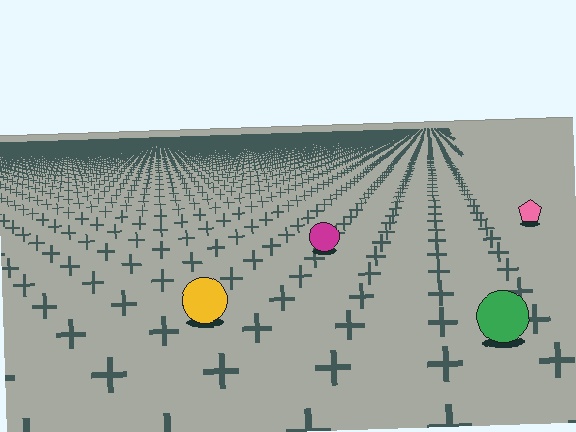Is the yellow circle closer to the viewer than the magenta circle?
Yes. The yellow circle is closer — you can tell from the texture gradient: the ground texture is coarser near it.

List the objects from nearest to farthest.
From nearest to farthest: the green circle, the yellow circle, the magenta circle, the pink pentagon.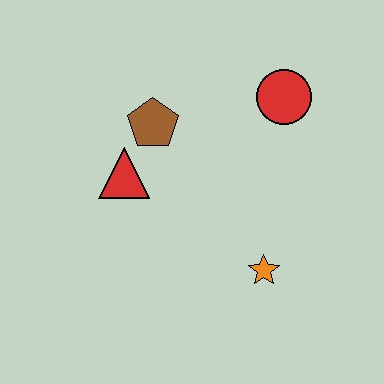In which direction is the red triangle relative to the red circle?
The red triangle is to the left of the red circle.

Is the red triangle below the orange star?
No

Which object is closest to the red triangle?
The brown pentagon is closest to the red triangle.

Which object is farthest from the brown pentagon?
The orange star is farthest from the brown pentagon.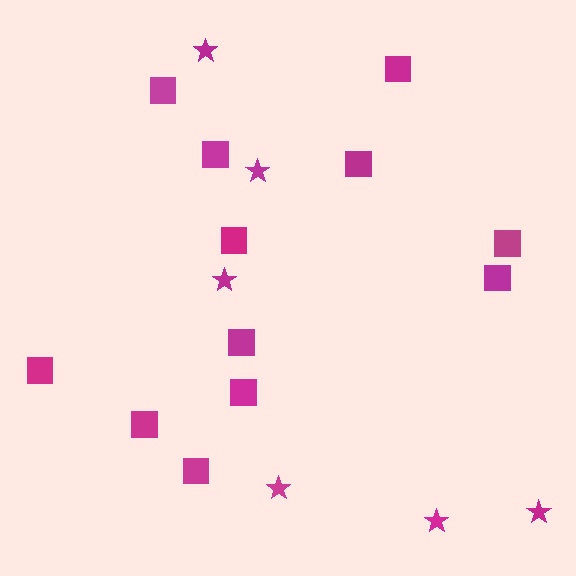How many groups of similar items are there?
There are 2 groups: one group of squares (12) and one group of stars (6).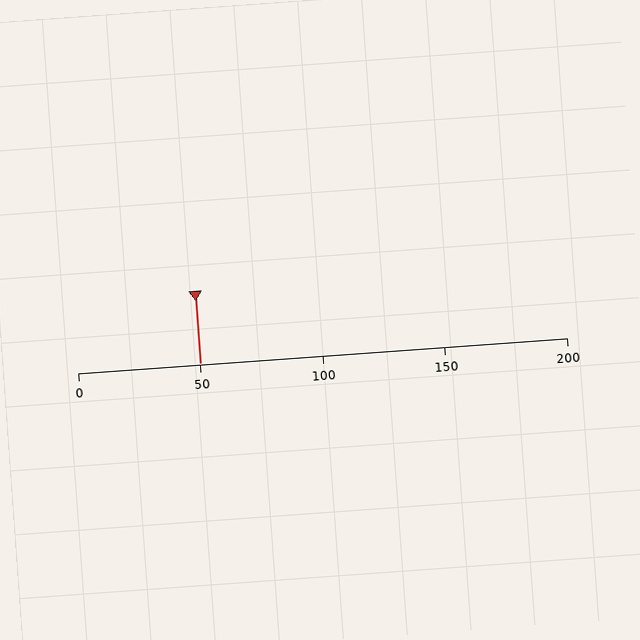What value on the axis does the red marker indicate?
The marker indicates approximately 50.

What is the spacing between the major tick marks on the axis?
The major ticks are spaced 50 apart.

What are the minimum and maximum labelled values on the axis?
The axis runs from 0 to 200.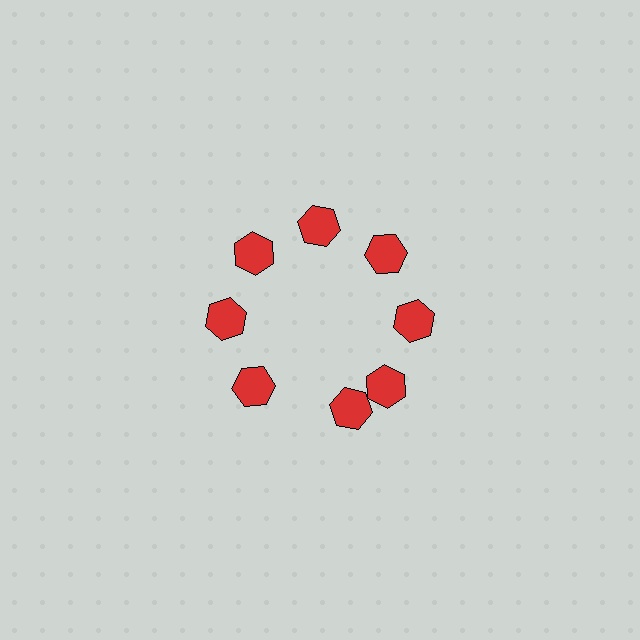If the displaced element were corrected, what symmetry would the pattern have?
It would have 8-fold rotational symmetry — the pattern would map onto itself every 45 degrees.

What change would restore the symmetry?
The symmetry would be restored by rotating it back into even spacing with its neighbors so that all 8 hexagons sit at equal angles and equal distance from the center.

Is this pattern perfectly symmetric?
No. The 8 red hexagons are arranged in a ring, but one element near the 6 o'clock position is rotated out of alignment along the ring, breaking the 8-fold rotational symmetry.